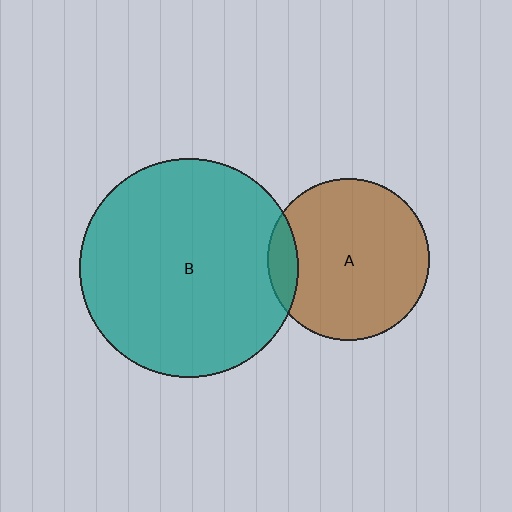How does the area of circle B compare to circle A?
Approximately 1.8 times.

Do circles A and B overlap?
Yes.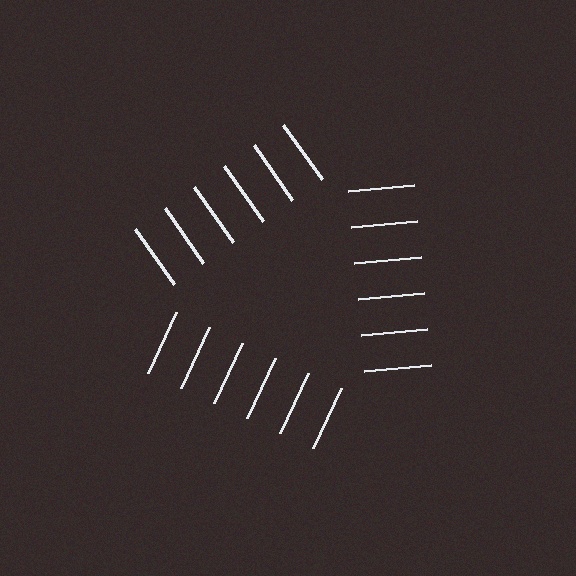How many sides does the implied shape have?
3 sides — the line-ends trace a triangle.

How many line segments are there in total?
18 — 6 along each of the 3 edges.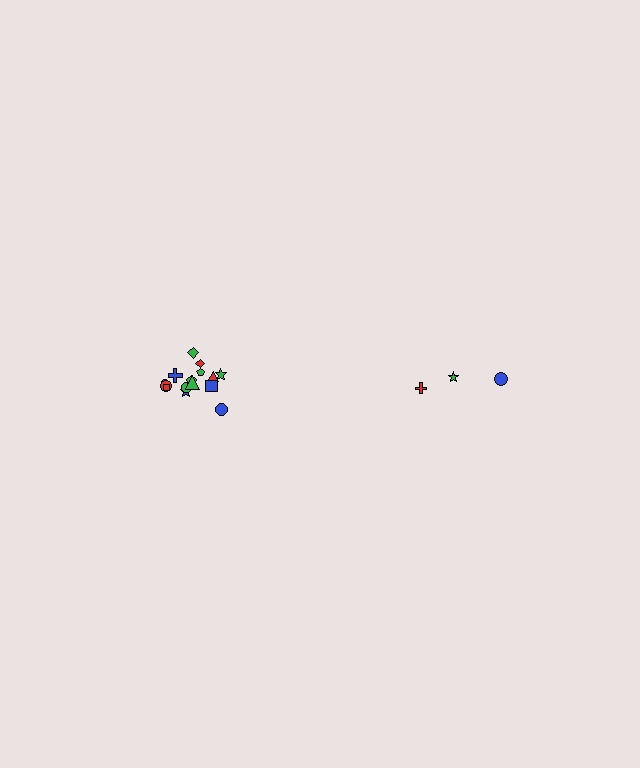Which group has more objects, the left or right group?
The left group.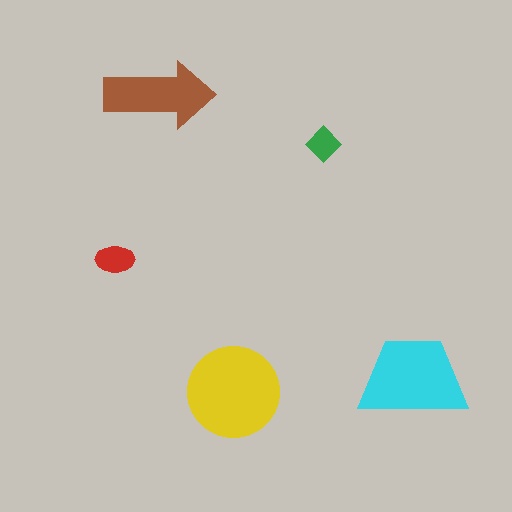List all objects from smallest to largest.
The green diamond, the red ellipse, the brown arrow, the cyan trapezoid, the yellow circle.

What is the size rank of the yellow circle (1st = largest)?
1st.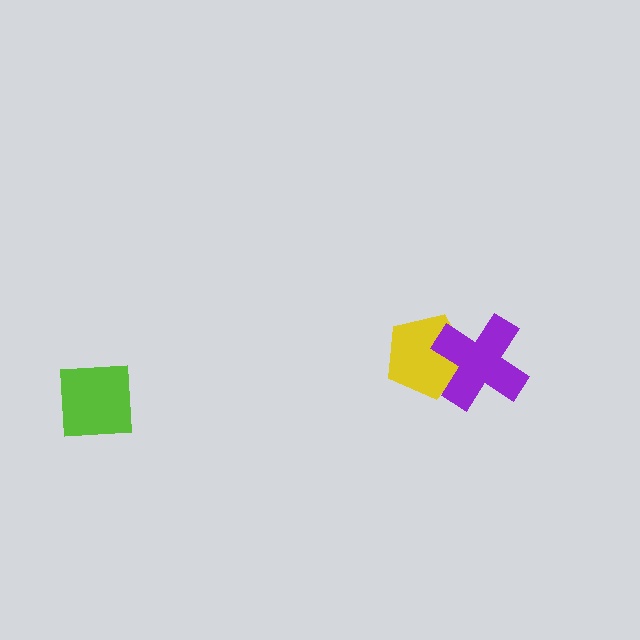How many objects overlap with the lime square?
0 objects overlap with the lime square.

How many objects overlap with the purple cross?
1 object overlaps with the purple cross.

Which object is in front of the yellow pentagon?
The purple cross is in front of the yellow pentagon.